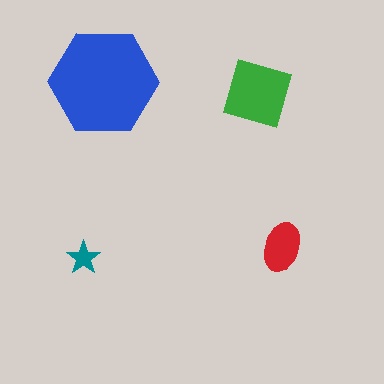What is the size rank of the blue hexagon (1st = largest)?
1st.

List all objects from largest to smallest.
The blue hexagon, the green square, the red ellipse, the teal star.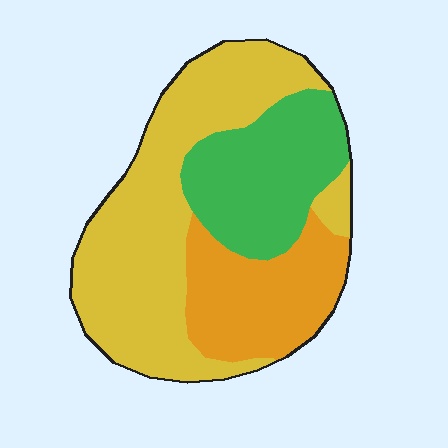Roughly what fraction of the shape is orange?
Orange takes up about one quarter (1/4) of the shape.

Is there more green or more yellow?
Yellow.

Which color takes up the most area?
Yellow, at roughly 50%.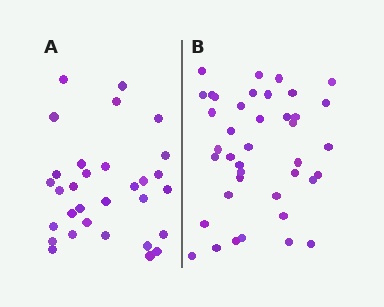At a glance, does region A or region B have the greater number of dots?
Region B (the right region) has more dots.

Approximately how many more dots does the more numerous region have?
Region B has roughly 8 or so more dots than region A.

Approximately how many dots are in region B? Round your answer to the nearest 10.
About 40 dots.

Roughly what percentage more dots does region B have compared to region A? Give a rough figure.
About 30% more.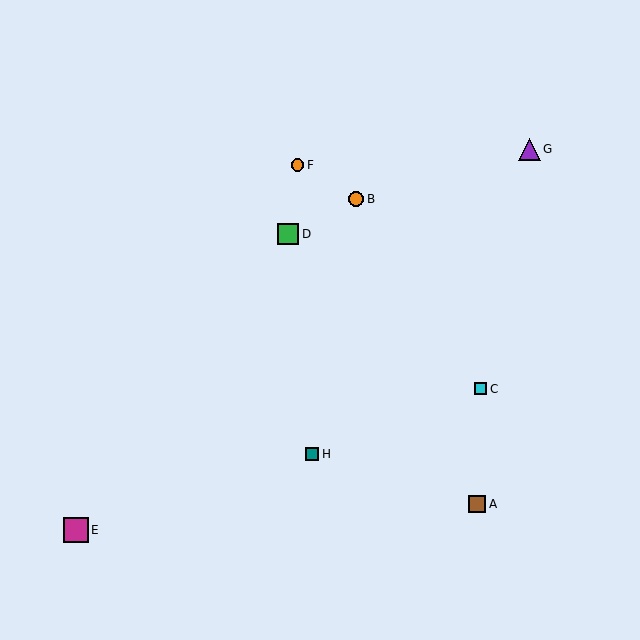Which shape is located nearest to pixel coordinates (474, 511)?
The brown square (labeled A) at (477, 504) is nearest to that location.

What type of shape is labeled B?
Shape B is an orange circle.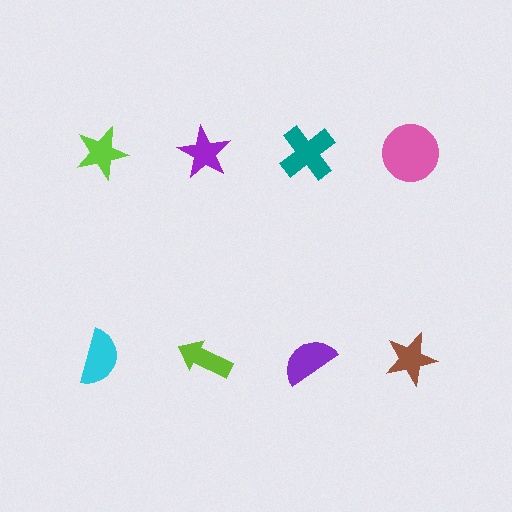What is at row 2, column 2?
A lime arrow.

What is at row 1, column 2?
A purple star.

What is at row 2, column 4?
A brown star.